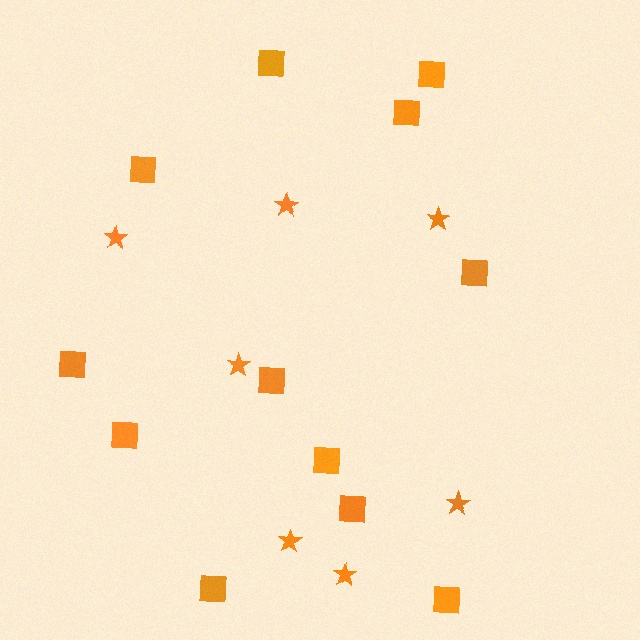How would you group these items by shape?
There are 2 groups: one group of squares (12) and one group of stars (7).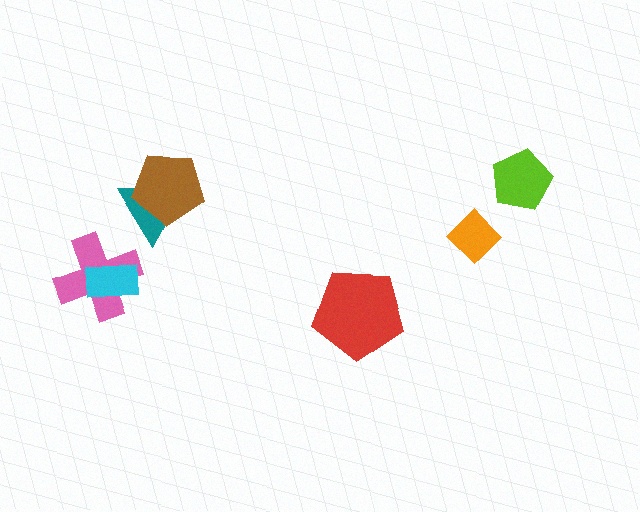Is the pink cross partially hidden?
Yes, it is partially covered by another shape.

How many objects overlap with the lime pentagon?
0 objects overlap with the lime pentagon.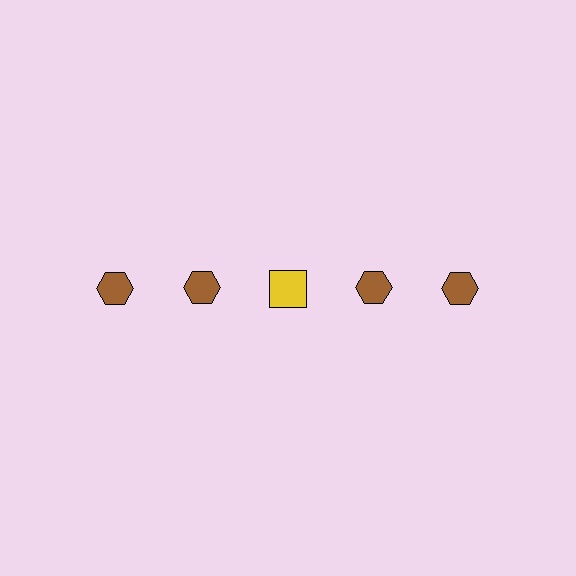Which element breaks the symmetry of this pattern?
The yellow square in the top row, center column breaks the symmetry. All other shapes are brown hexagons.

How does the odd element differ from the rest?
It differs in both color (yellow instead of brown) and shape (square instead of hexagon).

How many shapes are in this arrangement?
There are 5 shapes arranged in a grid pattern.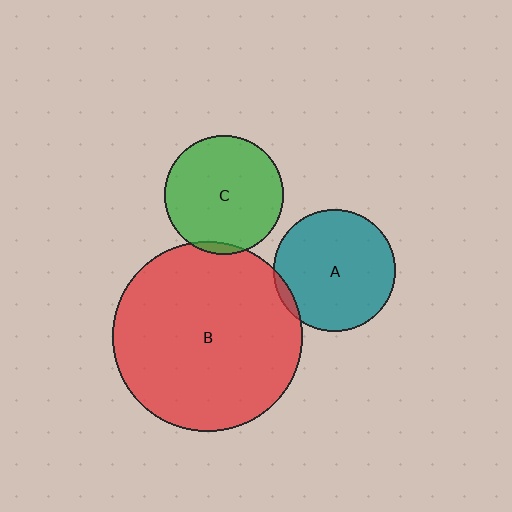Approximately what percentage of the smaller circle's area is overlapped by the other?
Approximately 5%.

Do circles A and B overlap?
Yes.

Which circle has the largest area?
Circle B (red).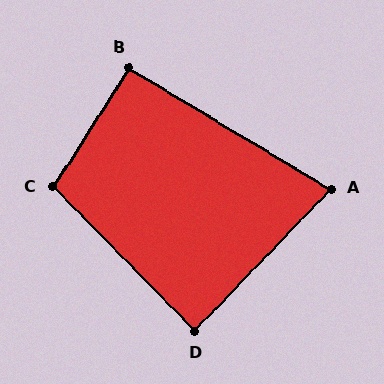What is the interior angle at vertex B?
Approximately 92 degrees (approximately right).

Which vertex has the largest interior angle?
C, at approximately 103 degrees.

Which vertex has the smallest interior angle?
A, at approximately 77 degrees.